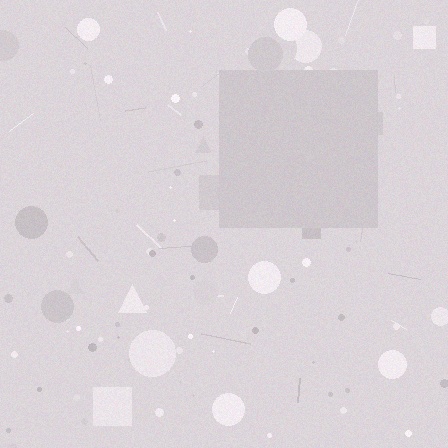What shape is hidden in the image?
A square is hidden in the image.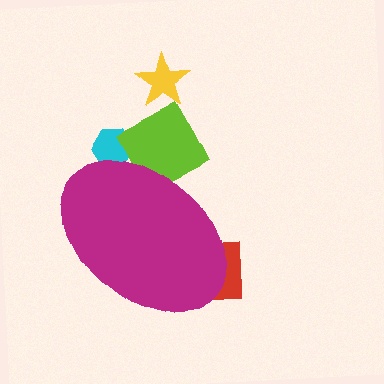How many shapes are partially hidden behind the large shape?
3 shapes are partially hidden.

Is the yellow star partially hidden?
No, the yellow star is fully visible.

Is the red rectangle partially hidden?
Yes, the red rectangle is partially hidden behind the magenta ellipse.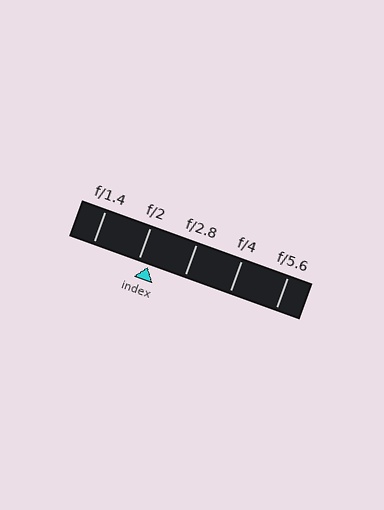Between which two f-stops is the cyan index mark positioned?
The index mark is between f/2 and f/2.8.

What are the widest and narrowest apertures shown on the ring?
The widest aperture shown is f/1.4 and the narrowest is f/5.6.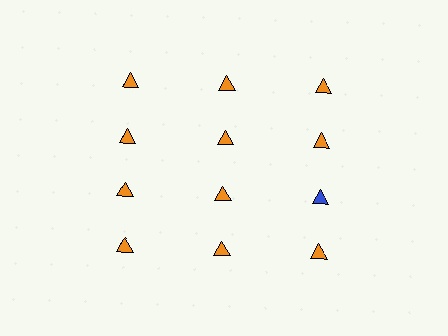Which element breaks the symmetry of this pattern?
The blue triangle in the third row, center column breaks the symmetry. All other shapes are orange triangles.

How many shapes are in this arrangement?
There are 12 shapes arranged in a grid pattern.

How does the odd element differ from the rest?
It has a different color: blue instead of orange.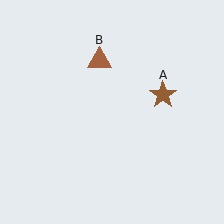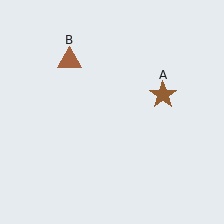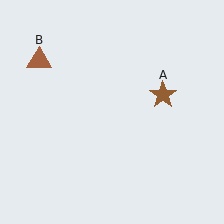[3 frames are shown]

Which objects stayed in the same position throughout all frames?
Brown star (object A) remained stationary.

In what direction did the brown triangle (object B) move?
The brown triangle (object B) moved left.